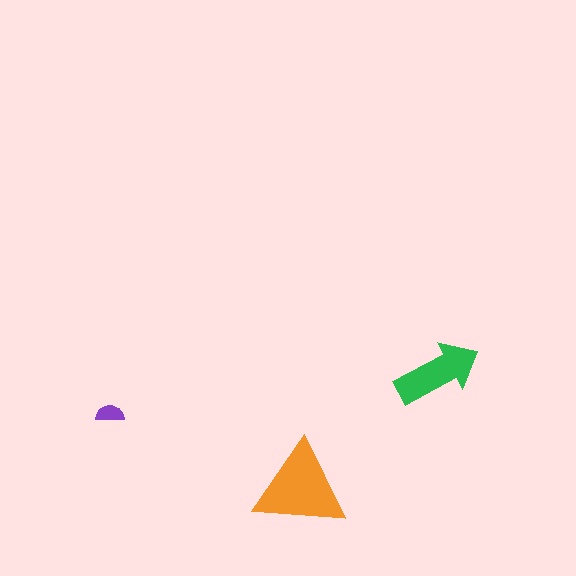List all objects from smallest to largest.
The purple semicircle, the green arrow, the orange triangle.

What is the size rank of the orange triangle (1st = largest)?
1st.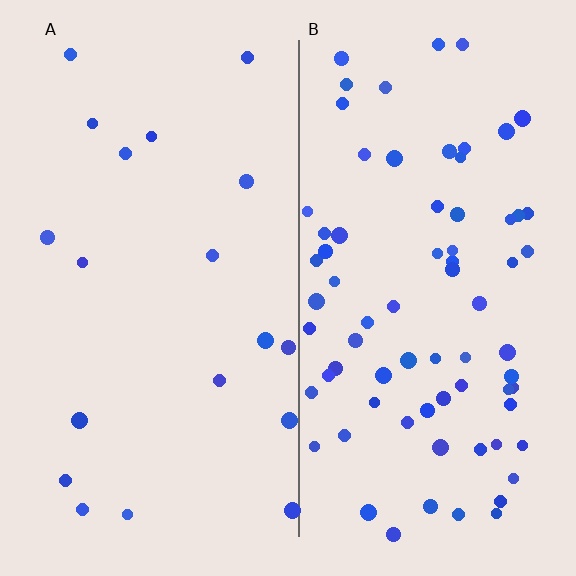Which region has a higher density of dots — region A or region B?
B (the right).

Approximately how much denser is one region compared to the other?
Approximately 4.0× — region B over region A.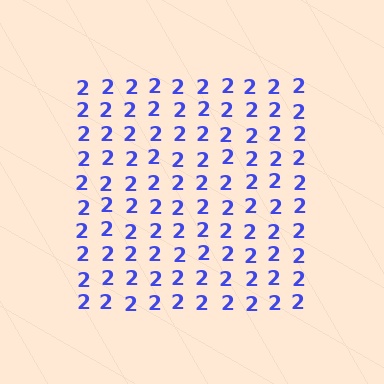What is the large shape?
The large shape is a square.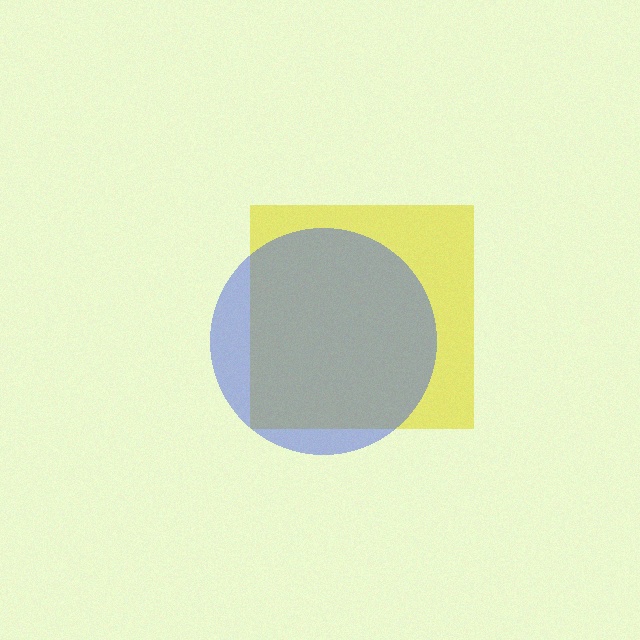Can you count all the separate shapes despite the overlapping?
Yes, there are 2 separate shapes.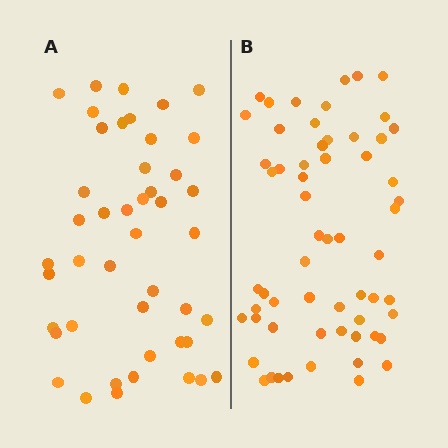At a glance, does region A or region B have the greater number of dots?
Region B (the right region) has more dots.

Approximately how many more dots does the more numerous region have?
Region B has approximately 15 more dots than region A.